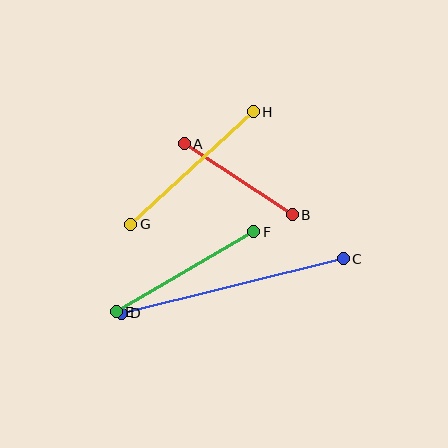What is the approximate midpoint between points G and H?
The midpoint is at approximately (192, 168) pixels.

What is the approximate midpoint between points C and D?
The midpoint is at approximately (232, 286) pixels.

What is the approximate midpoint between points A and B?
The midpoint is at approximately (238, 179) pixels.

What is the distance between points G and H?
The distance is approximately 166 pixels.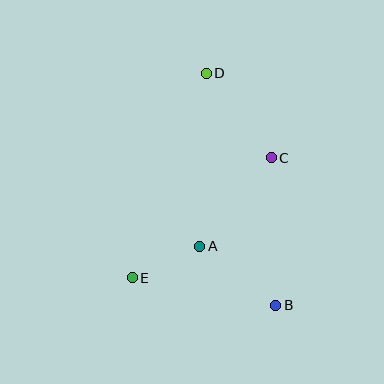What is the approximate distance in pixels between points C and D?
The distance between C and D is approximately 106 pixels.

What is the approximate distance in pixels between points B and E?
The distance between B and E is approximately 146 pixels.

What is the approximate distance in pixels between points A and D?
The distance between A and D is approximately 173 pixels.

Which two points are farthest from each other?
Points B and D are farthest from each other.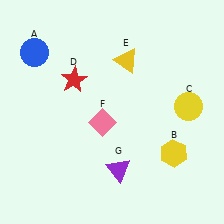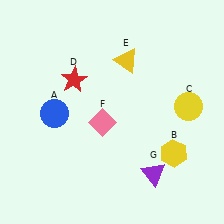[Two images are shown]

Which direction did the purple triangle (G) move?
The purple triangle (G) moved right.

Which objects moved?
The objects that moved are: the blue circle (A), the purple triangle (G).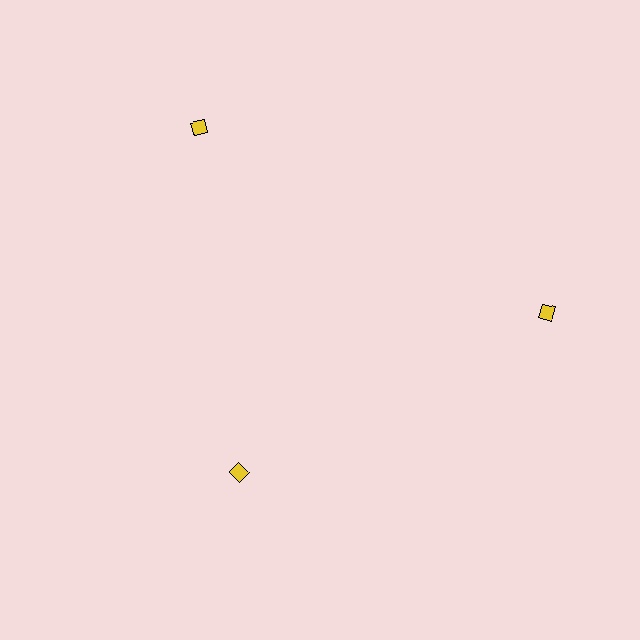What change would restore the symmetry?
The symmetry would be restored by moving it outward, back onto the ring so that all 3 diamonds sit at equal angles and equal distance from the center.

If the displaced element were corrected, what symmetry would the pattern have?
It would have 3-fold rotational symmetry — the pattern would map onto itself every 120 degrees.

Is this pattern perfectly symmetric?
No. The 3 yellow diamonds are arranged in a ring, but one element near the 7 o'clock position is pulled inward toward the center, breaking the 3-fold rotational symmetry.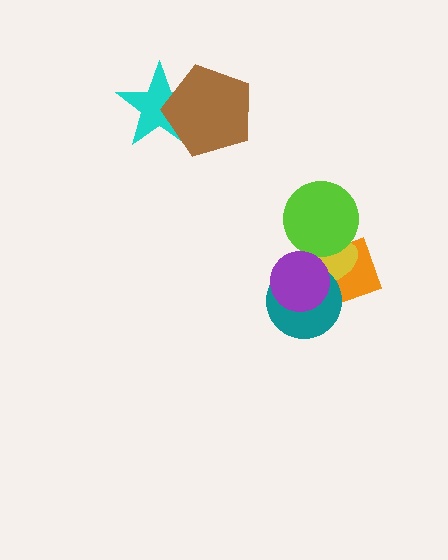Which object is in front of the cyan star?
The brown pentagon is in front of the cyan star.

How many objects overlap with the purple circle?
3 objects overlap with the purple circle.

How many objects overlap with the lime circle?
2 objects overlap with the lime circle.